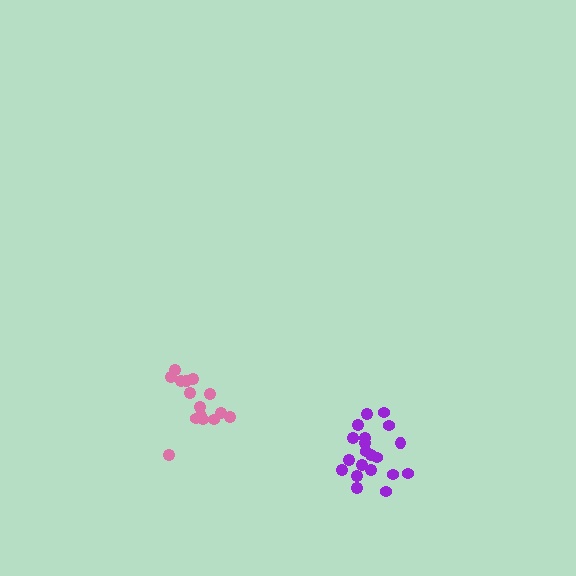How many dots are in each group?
Group 1: 15 dots, Group 2: 20 dots (35 total).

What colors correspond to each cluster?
The clusters are colored: pink, purple.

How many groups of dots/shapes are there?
There are 2 groups.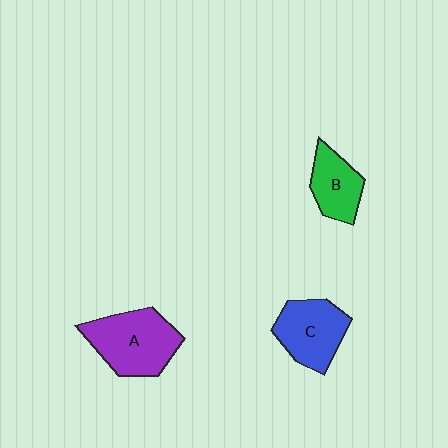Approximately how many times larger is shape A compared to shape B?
Approximately 1.7 times.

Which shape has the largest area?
Shape A (purple).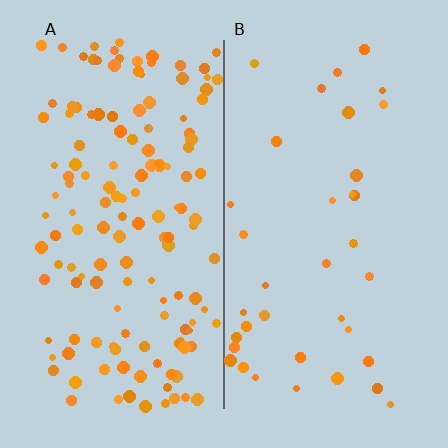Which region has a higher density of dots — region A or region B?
A (the left).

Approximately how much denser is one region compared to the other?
Approximately 3.8× — region A over region B.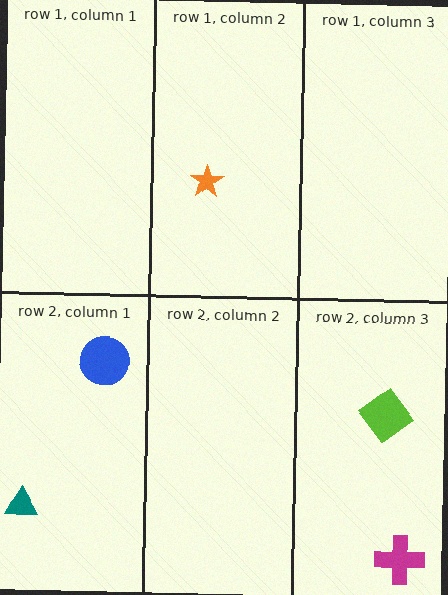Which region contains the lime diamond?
The row 2, column 3 region.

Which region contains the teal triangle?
The row 2, column 1 region.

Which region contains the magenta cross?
The row 2, column 3 region.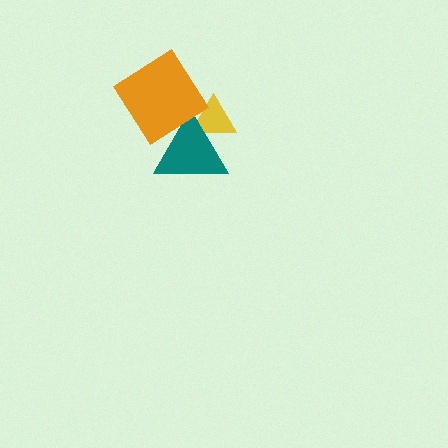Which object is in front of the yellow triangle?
The teal triangle is in front of the yellow triangle.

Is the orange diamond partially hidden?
No, no other shape covers it.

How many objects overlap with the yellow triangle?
1 object overlaps with the yellow triangle.